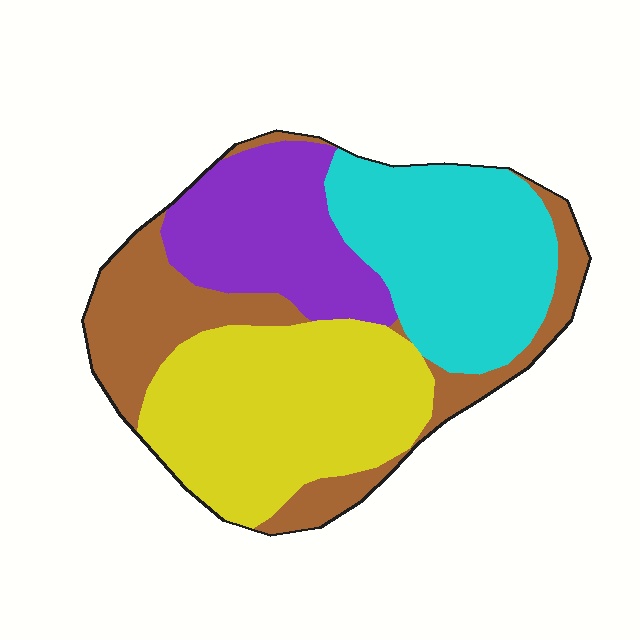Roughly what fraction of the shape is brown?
Brown covers 23% of the shape.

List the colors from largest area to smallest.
From largest to smallest: yellow, cyan, brown, purple.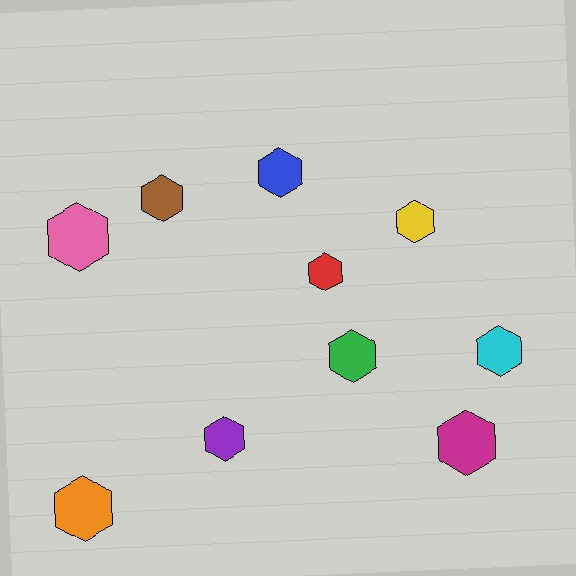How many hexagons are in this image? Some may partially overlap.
There are 10 hexagons.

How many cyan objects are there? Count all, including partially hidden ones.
There is 1 cyan object.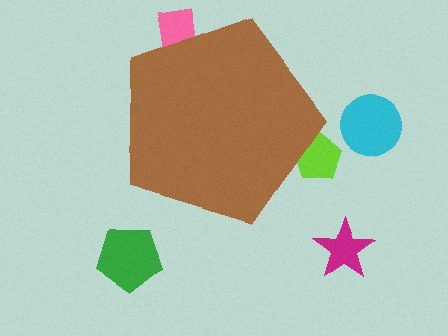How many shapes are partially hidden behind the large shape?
2 shapes are partially hidden.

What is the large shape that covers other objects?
A brown pentagon.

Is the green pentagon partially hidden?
No, the green pentagon is fully visible.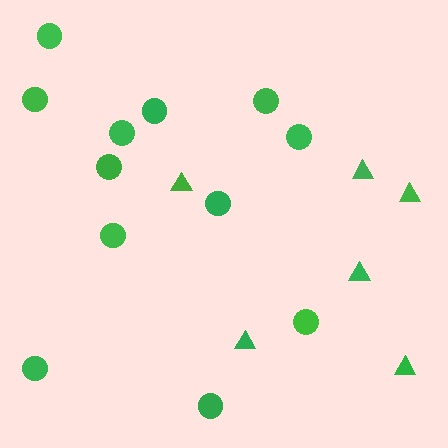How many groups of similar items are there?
There are 2 groups: one group of circles (12) and one group of triangles (6).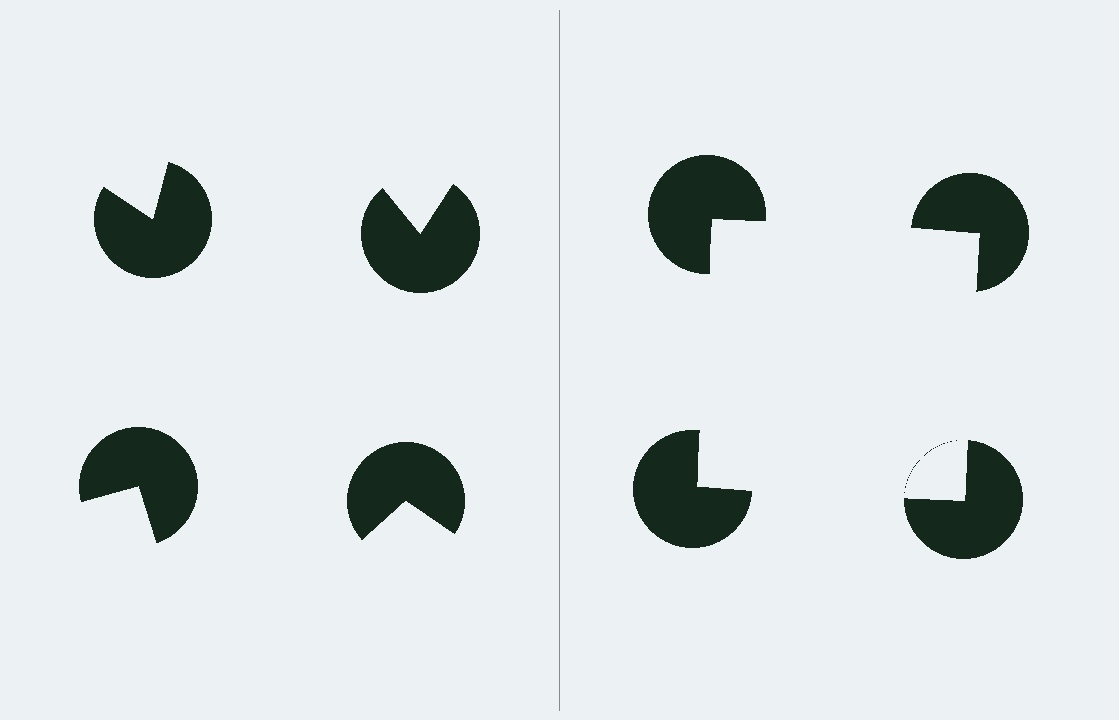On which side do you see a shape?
An illusory square appears on the right side. On the left side the wedge cuts are rotated, so no coherent shape forms.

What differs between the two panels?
The pac-man discs are positioned identically on both sides; only the wedge orientations differ. On the right they align to a square; on the left they are misaligned.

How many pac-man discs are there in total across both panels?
8 — 4 on each side.